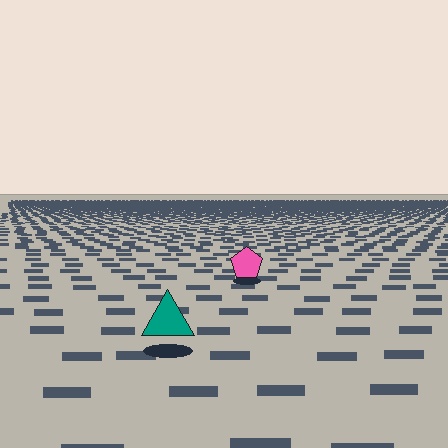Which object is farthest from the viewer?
The pink pentagon is farthest from the viewer. It appears smaller and the ground texture around it is denser.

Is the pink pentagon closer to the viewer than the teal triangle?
No. The teal triangle is closer — you can tell from the texture gradient: the ground texture is coarser near it.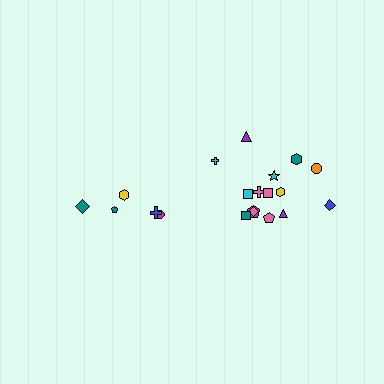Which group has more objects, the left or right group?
The right group.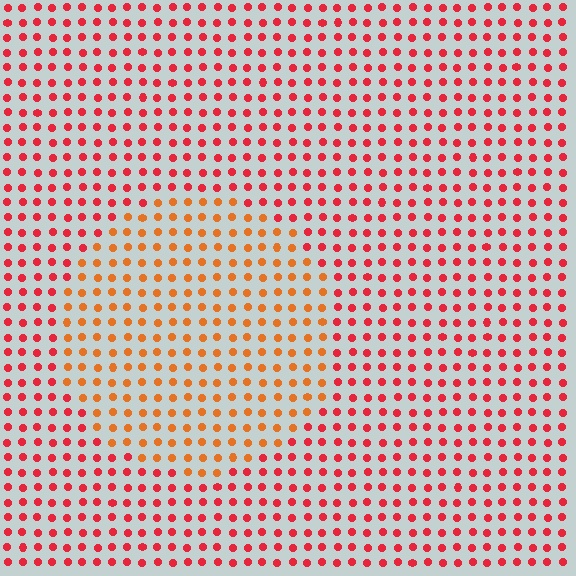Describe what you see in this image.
The image is filled with small red elements in a uniform arrangement. A circle-shaped region is visible where the elements are tinted to a slightly different hue, forming a subtle color boundary.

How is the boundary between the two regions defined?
The boundary is defined purely by a slight shift in hue (about 31 degrees). Spacing, size, and orientation are identical on both sides.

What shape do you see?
I see a circle.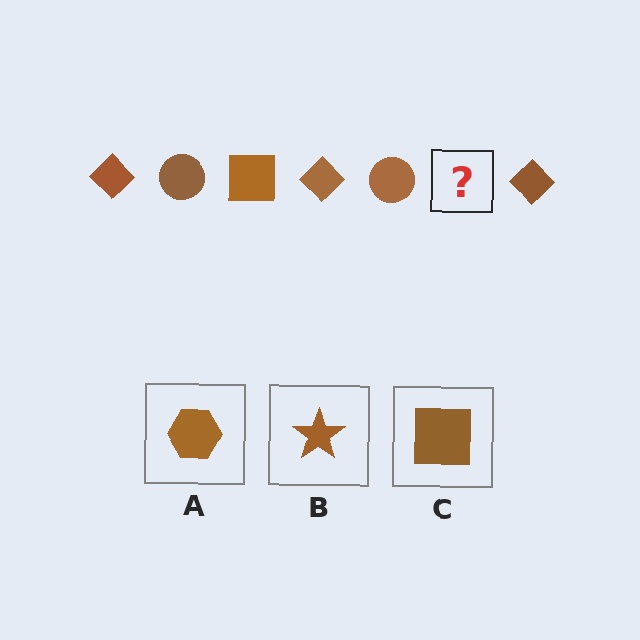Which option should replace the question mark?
Option C.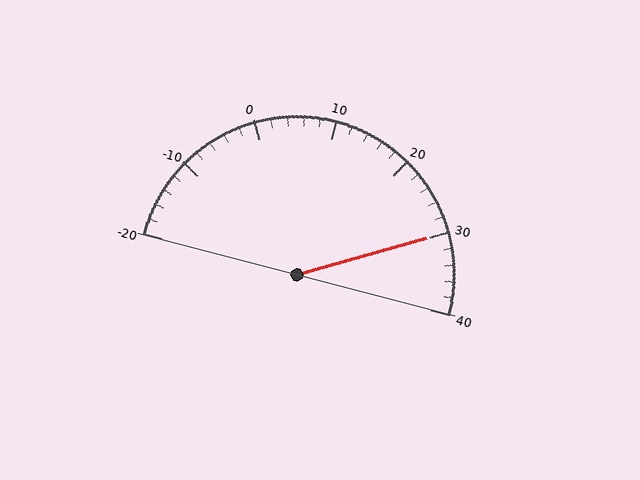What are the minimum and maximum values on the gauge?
The gauge ranges from -20 to 40.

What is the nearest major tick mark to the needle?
The nearest major tick mark is 30.